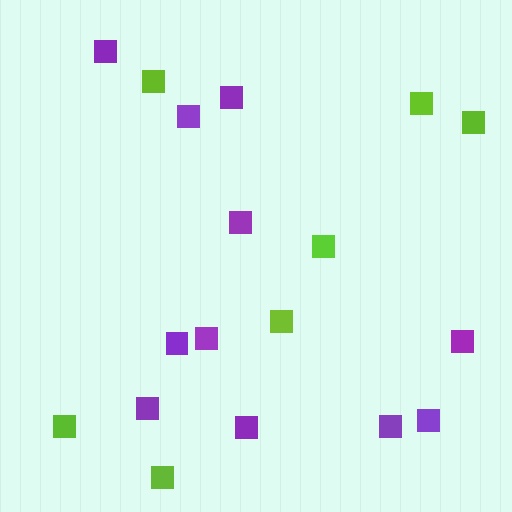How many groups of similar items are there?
There are 2 groups: one group of purple squares (11) and one group of lime squares (7).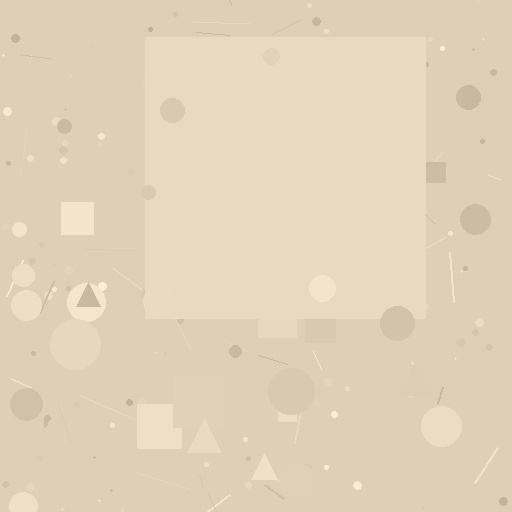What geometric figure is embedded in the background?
A square is embedded in the background.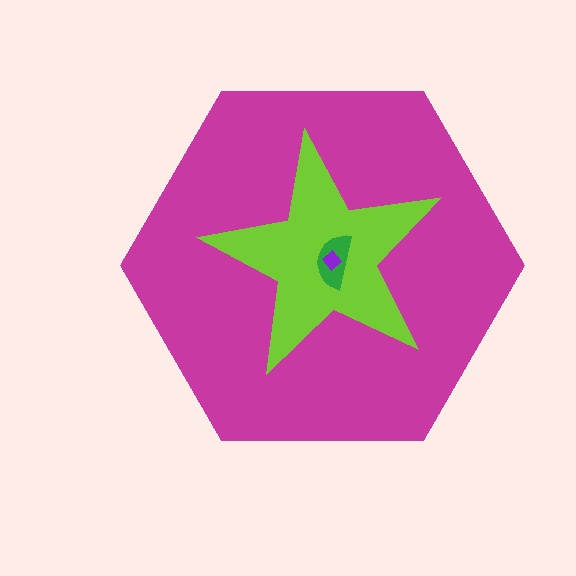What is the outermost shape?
The magenta hexagon.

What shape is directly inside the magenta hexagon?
The lime star.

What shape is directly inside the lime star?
The green semicircle.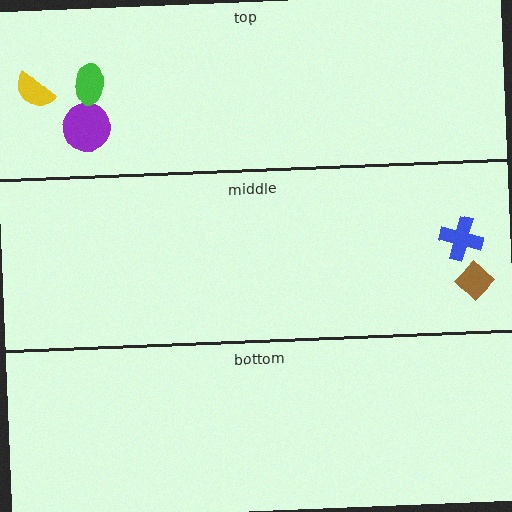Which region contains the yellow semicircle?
The top region.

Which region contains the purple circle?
The top region.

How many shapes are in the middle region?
2.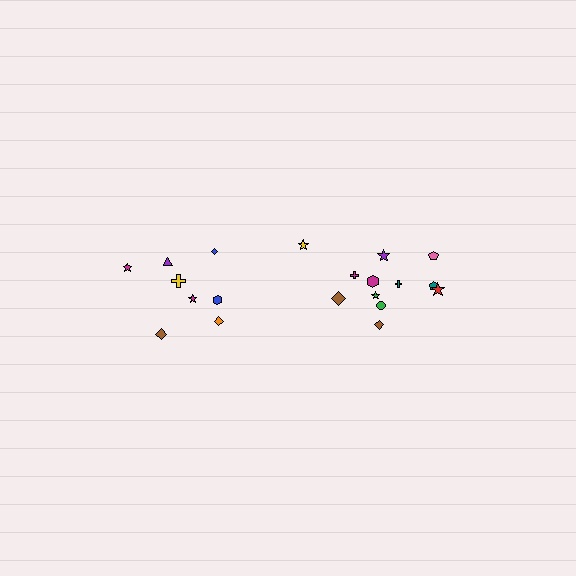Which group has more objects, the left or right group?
The right group.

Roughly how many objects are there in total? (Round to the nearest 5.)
Roughly 20 objects in total.